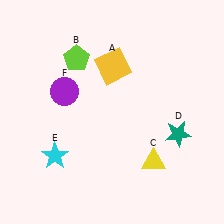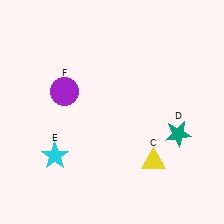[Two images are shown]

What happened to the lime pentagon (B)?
The lime pentagon (B) was removed in Image 2. It was in the top-left area of Image 1.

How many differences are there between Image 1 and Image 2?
There are 2 differences between the two images.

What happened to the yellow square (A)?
The yellow square (A) was removed in Image 2. It was in the top-right area of Image 1.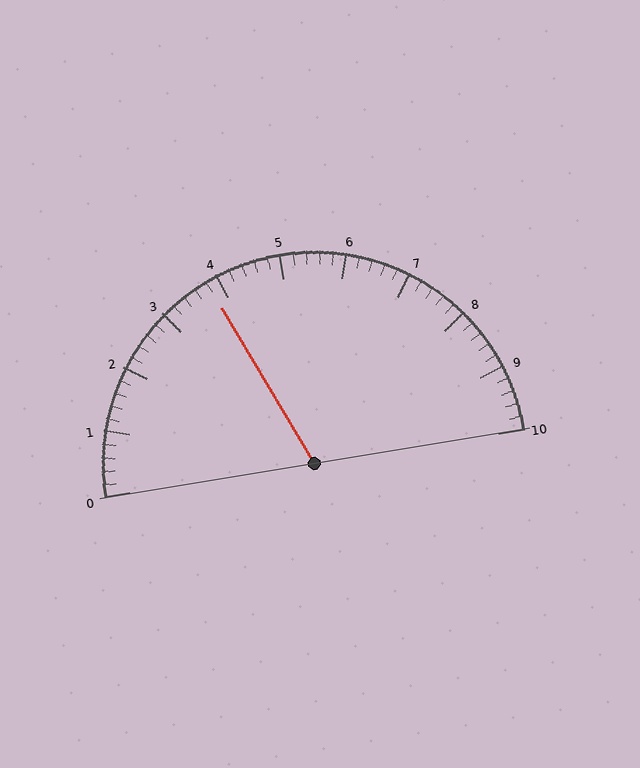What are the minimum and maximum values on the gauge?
The gauge ranges from 0 to 10.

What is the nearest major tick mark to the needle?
The nearest major tick mark is 4.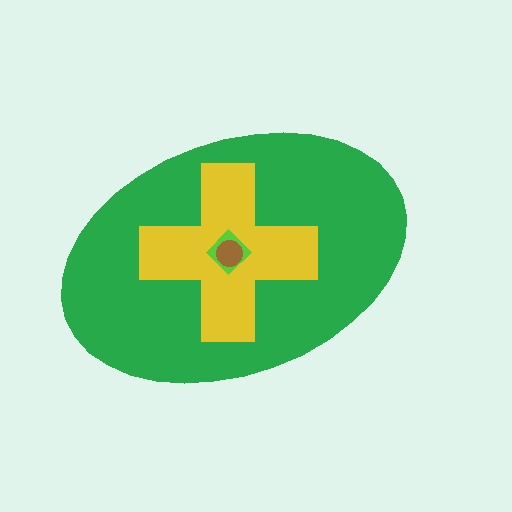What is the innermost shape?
The brown circle.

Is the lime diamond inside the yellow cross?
Yes.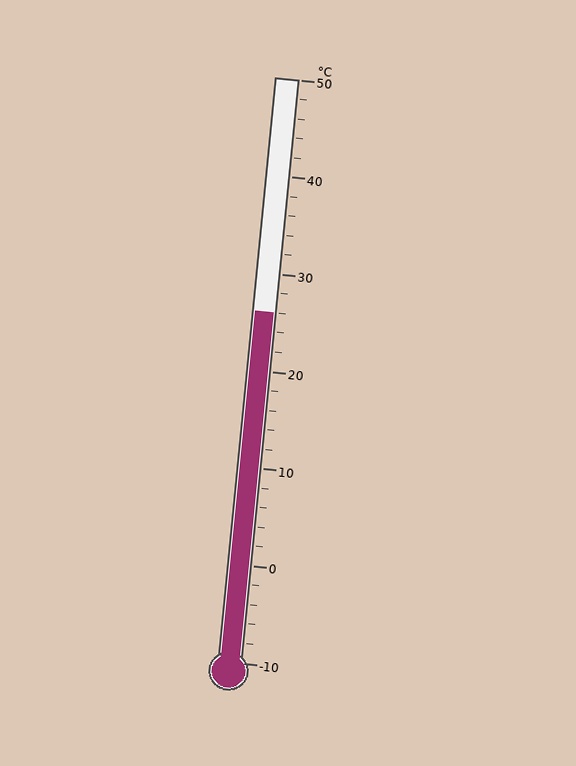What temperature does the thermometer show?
The thermometer shows approximately 26°C.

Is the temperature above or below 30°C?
The temperature is below 30°C.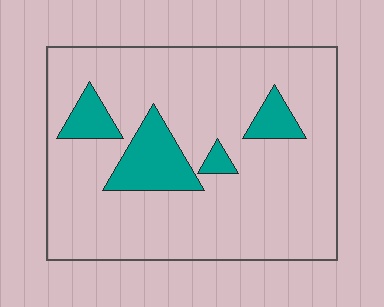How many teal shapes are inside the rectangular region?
4.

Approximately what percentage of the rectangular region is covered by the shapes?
Approximately 15%.